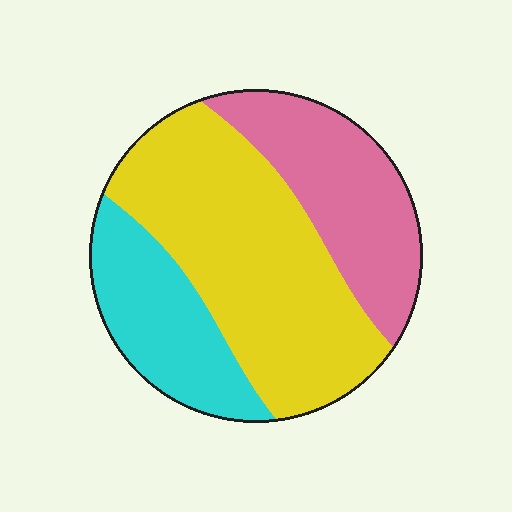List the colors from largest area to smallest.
From largest to smallest: yellow, pink, cyan.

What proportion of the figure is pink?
Pink covers 28% of the figure.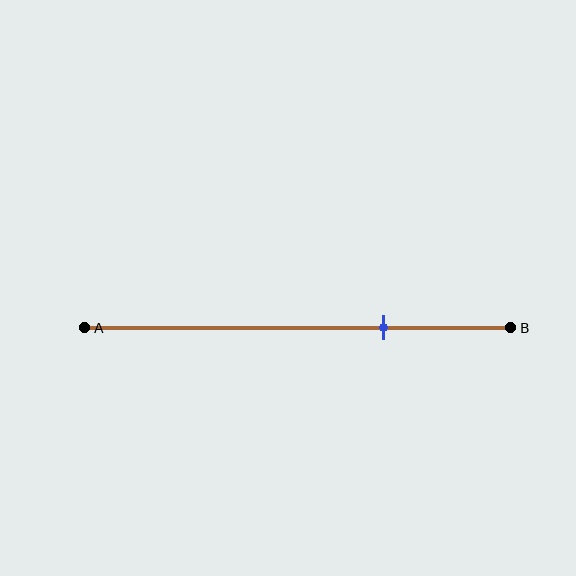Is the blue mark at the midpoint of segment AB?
No, the mark is at about 70% from A, not at the 50% midpoint.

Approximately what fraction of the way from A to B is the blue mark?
The blue mark is approximately 70% of the way from A to B.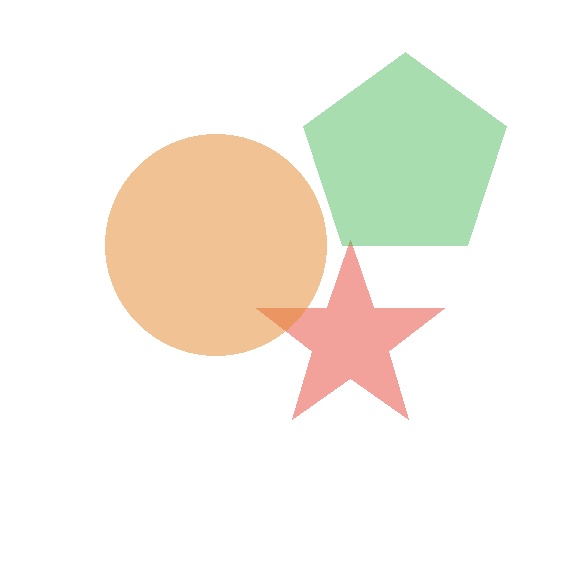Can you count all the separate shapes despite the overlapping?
Yes, there are 3 separate shapes.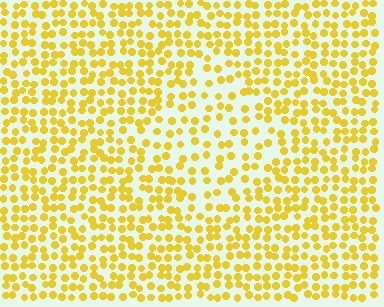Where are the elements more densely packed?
The elements are more densely packed outside the diamond boundary.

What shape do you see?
I see a diamond.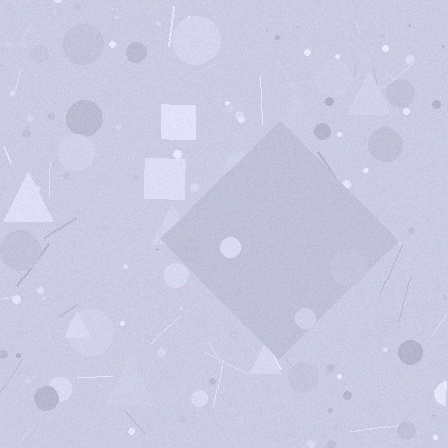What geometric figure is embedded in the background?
A diamond is embedded in the background.